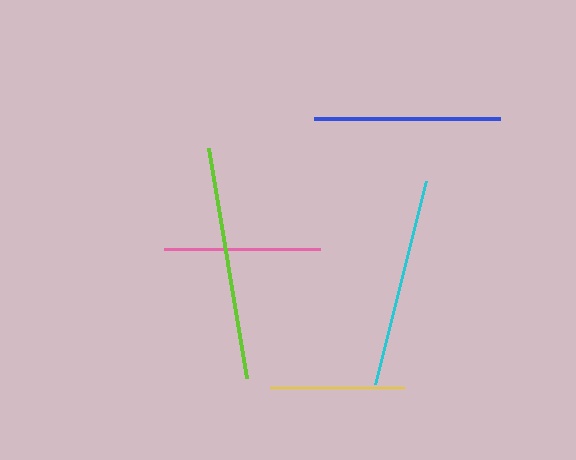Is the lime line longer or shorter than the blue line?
The lime line is longer than the blue line.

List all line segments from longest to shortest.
From longest to shortest: lime, cyan, blue, pink, yellow.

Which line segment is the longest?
The lime line is the longest at approximately 233 pixels.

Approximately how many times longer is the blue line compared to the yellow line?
The blue line is approximately 1.4 times the length of the yellow line.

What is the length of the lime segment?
The lime segment is approximately 233 pixels long.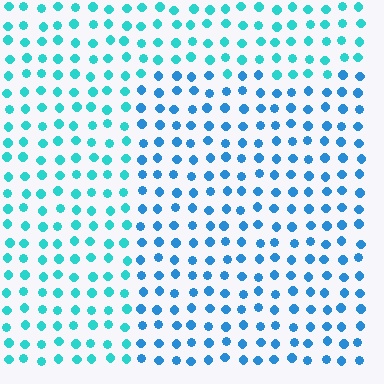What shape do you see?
I see a rectangle.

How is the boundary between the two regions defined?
The boundary is defined purely by a slight shift in hue (about 29 degrees). Spacing, size, and orientation are identical on both sides.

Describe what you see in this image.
The image is filled with small cyan elements in a uniform arrangement. A rectangle-shaped region is visible where the elements are tinted to a slightly different hue, forming a subtle color boundary.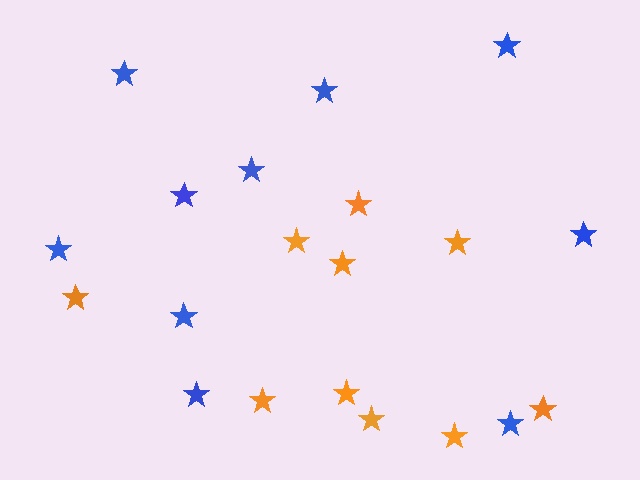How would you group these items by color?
There are 2 groups: one group of blue stars (10) and one group of orange stars (10).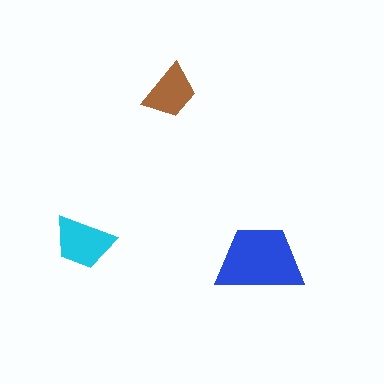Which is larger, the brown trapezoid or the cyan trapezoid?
The cyan one.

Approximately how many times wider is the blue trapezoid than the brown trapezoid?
About 1.5 times wider.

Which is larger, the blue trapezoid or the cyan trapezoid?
The blue one.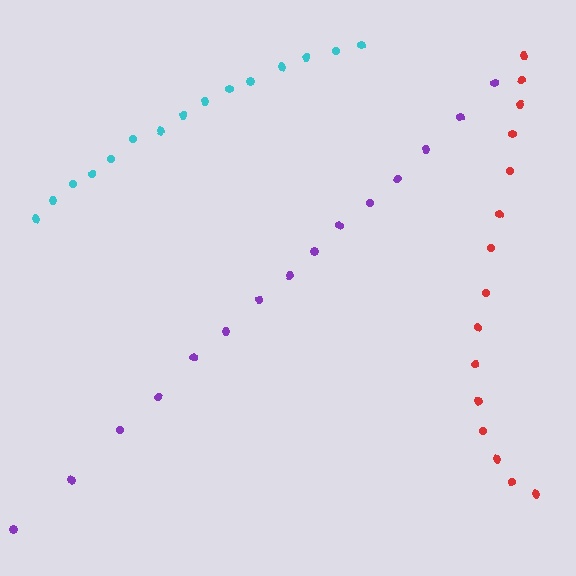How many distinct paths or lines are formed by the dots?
There are 3 distinct paths.